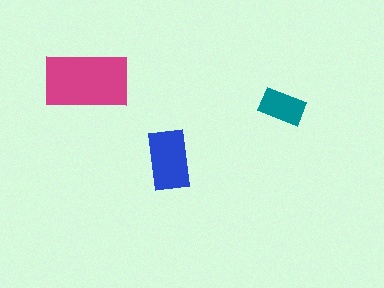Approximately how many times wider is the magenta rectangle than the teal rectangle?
About 2 times wider.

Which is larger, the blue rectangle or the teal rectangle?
The blue one.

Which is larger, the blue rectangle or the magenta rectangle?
The magenta one.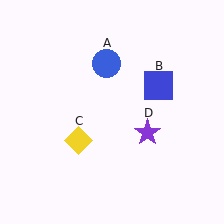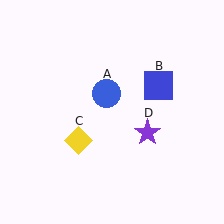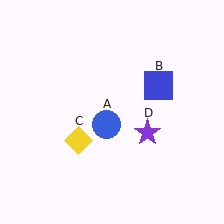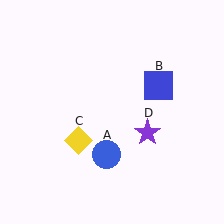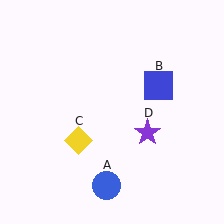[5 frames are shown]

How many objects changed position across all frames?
1 object changed position: blue circle (object A).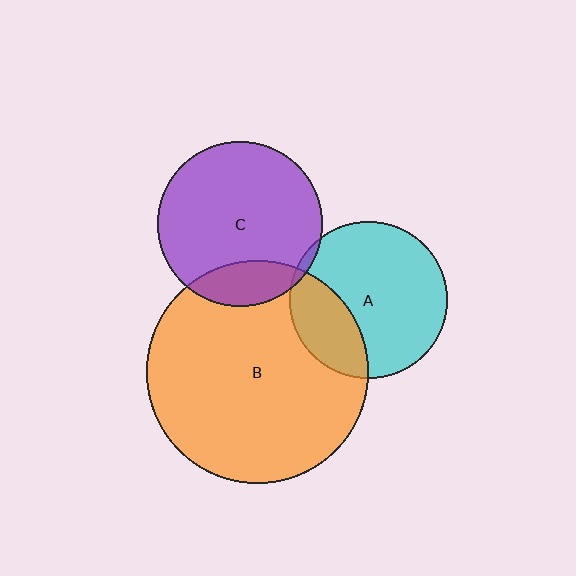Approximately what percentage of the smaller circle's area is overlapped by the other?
Approximately 15%.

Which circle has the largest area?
Circle B (orange).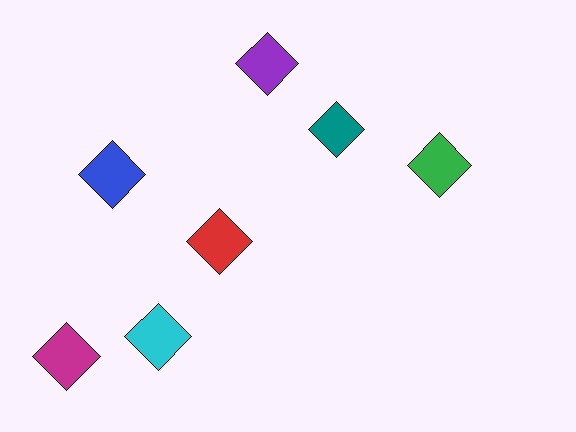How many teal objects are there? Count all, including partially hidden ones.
There is 1 teal object.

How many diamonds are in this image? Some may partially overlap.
There are 7 diamonds.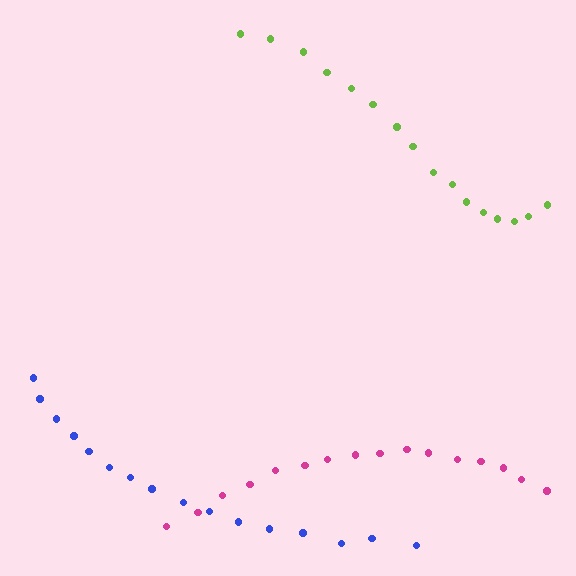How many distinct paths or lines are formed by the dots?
There are 3 distinct paths.